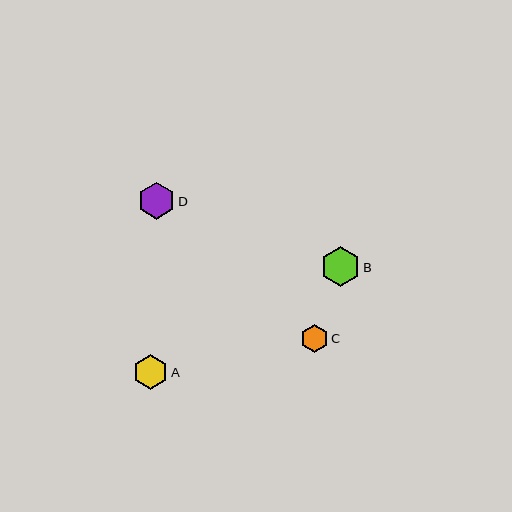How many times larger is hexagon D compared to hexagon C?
Hexagon D is approximately 1.3 times the size of hexagon C.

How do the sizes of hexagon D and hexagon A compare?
Hexagon D and hexagon A are approximately the same size.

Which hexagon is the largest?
Hexagon B is the largest with a size of approximately 39 pixels.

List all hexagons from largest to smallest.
From largest to smallest: B, D, A, C.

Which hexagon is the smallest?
Hexagon C is the smallest with a size of approximately 28 pixels.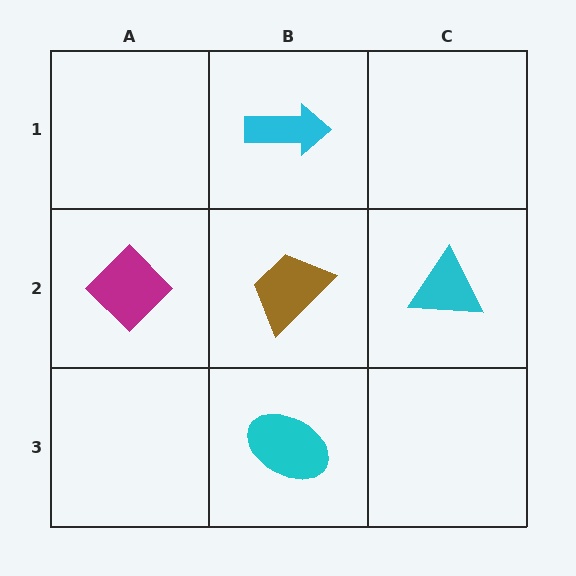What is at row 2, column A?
A magenta diamond.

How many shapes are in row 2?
3 shapes.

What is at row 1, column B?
A cyan arrow.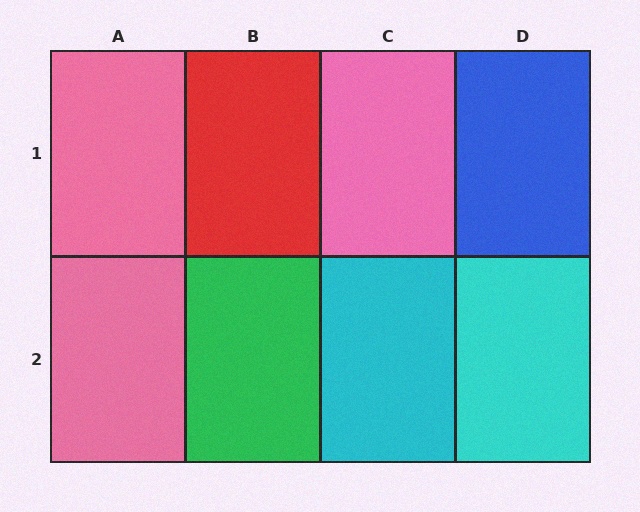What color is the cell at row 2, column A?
Pink.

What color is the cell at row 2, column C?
Cyan.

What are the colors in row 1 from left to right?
Pink, red, pink, blue.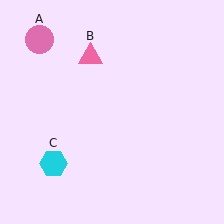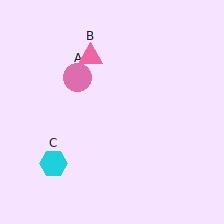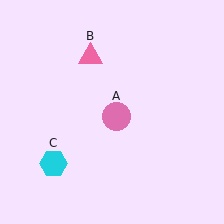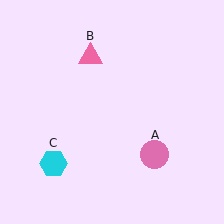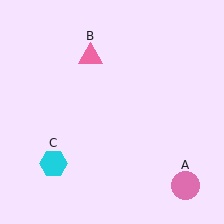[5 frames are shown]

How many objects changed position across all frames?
1 object changed position: pink circle (object A).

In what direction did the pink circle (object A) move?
The pink circle (object A) moved down and to the right.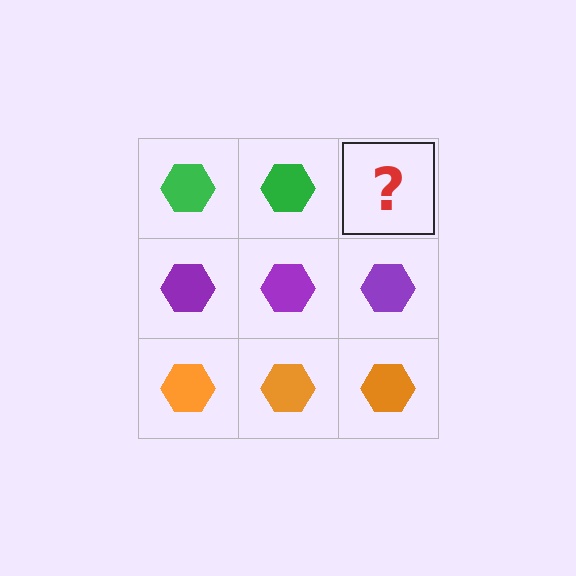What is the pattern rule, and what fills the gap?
The rule is that each row has a consistent color. The gap should be filled with a green hexagon.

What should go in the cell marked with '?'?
The missing cell should contain a green hexagon.